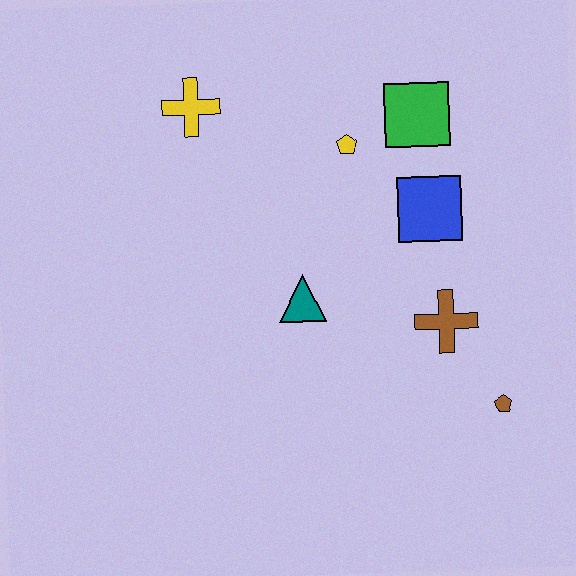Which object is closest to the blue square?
The green square is closest to the blue square.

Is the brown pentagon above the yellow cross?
No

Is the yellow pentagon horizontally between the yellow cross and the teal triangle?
No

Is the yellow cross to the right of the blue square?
No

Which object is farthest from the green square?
The brown pentagon is farthest from the green square.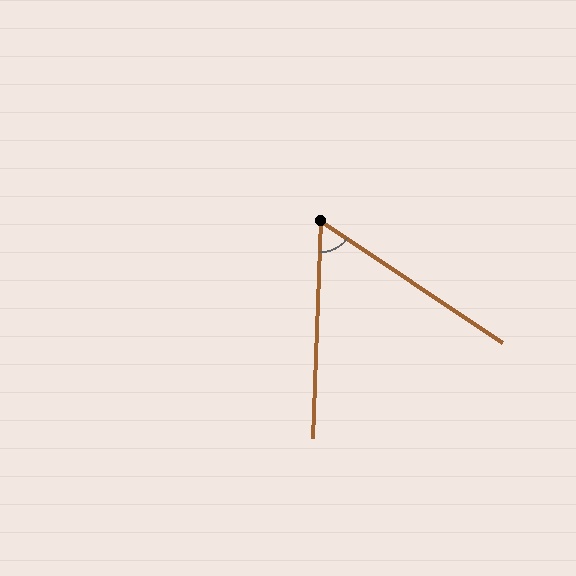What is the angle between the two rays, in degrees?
Approximately 58 degrees.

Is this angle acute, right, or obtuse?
It is acute.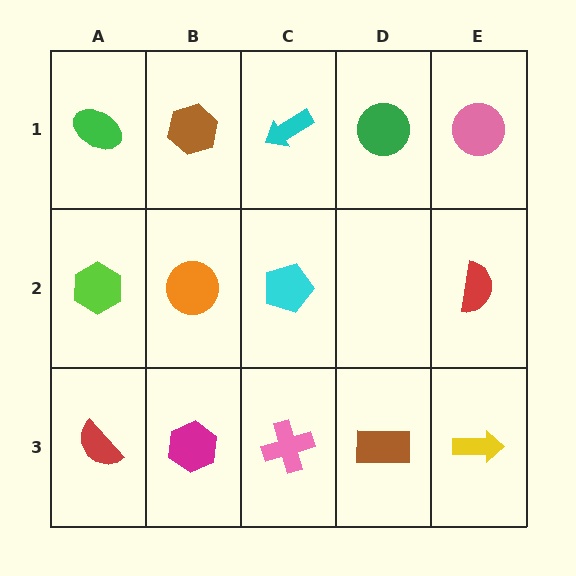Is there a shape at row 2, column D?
No, that cell is empty.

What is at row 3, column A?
A red semicircle.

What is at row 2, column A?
A lime hexagon.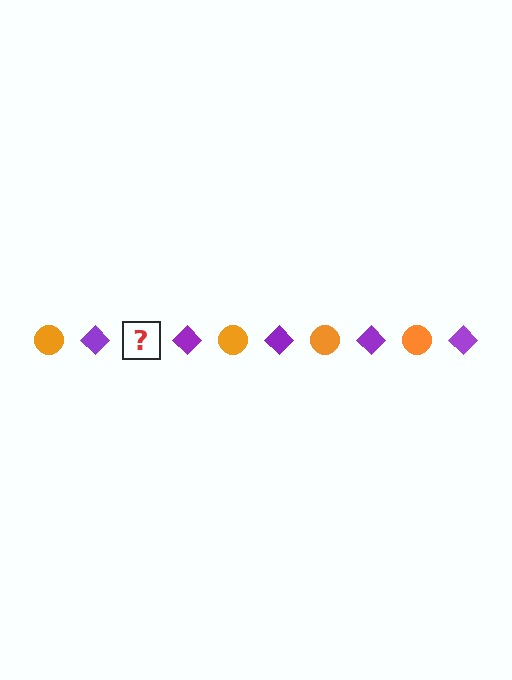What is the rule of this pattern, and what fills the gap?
The rule is that the pattern alternates between orange circle and purple diamond. The gap should be filled with an orange circle.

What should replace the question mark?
The question mark should be replaced with an orange circle.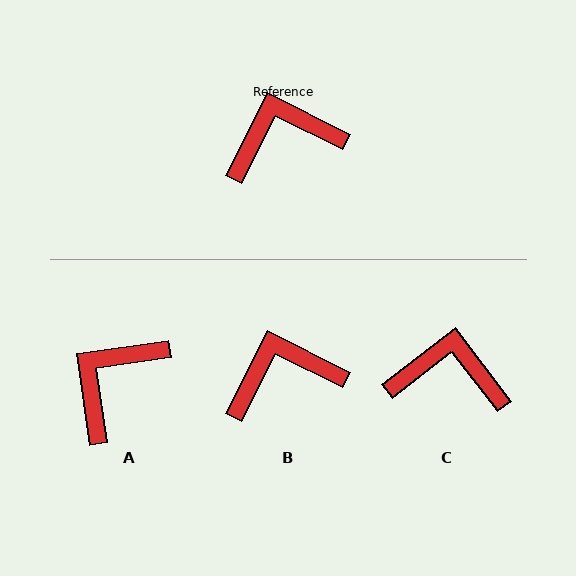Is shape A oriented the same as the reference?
No, it is off by about 35 degrees.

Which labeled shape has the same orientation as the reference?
B.